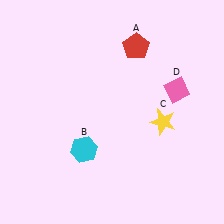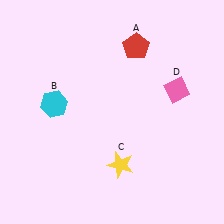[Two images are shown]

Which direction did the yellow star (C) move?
The yellow star (C) moved down.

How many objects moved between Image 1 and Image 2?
2 objects moved between the two images.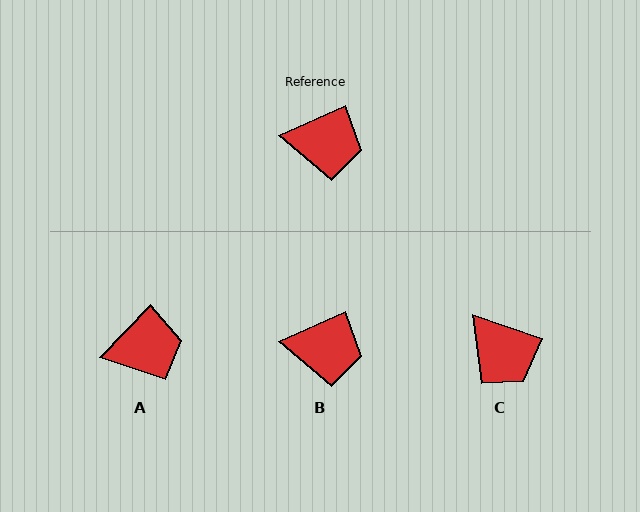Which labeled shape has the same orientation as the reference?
B.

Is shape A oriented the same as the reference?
No, it is off by about 22 degrees.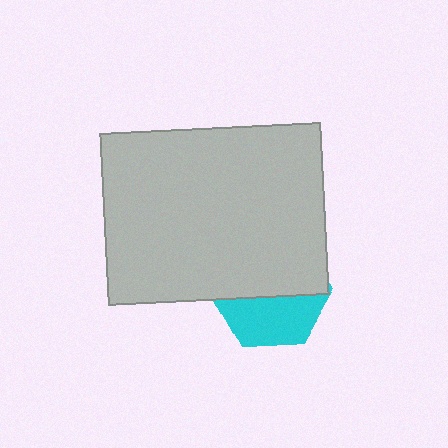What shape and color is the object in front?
The object in front is a light gray rectangle.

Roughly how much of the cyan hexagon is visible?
A small part of it is visible (roughly 43%).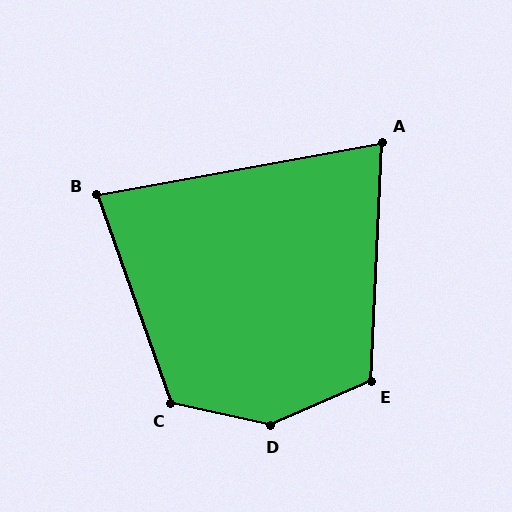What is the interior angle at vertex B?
Approximately 81 degrees (acute).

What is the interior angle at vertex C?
Approximately 122 degrees (obtuse).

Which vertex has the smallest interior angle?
A, at approximately 77 degrees.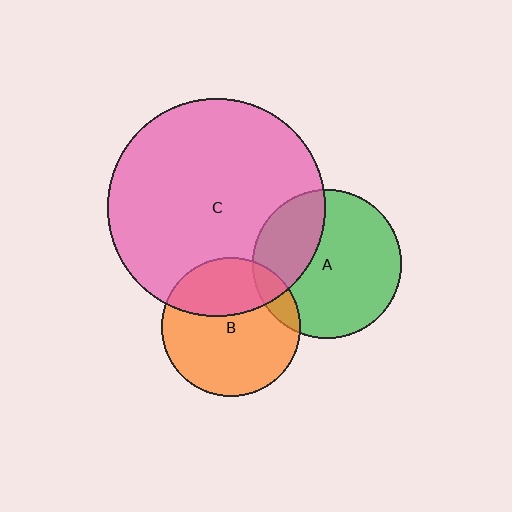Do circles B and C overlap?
Yes.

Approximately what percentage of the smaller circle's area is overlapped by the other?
Approximately 35%.